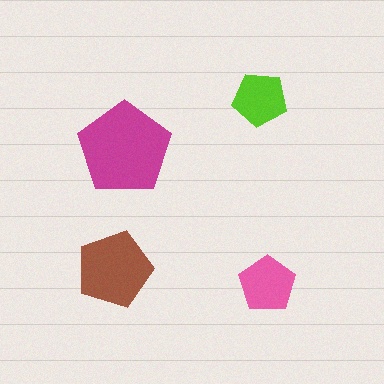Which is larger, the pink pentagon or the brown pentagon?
The brown one.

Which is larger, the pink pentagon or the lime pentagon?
The pink one.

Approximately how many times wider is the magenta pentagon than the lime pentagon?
About 1.5 times wider.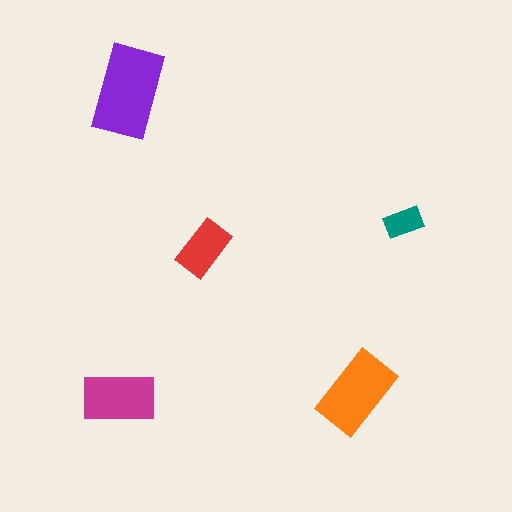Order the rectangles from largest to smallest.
the purple one, the orange one, the magenta one, the red one, the teal one.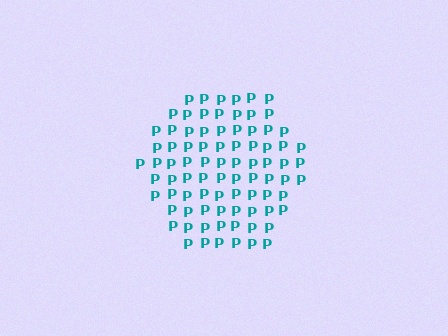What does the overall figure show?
The overall figure shows a hexagon.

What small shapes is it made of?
It is made of small letter P's.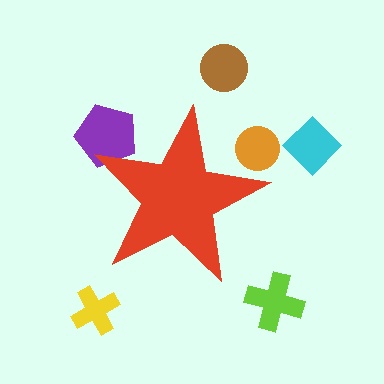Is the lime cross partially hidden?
No, the lime cross is fully visible.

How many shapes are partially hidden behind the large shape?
2 shapes are partially hidden.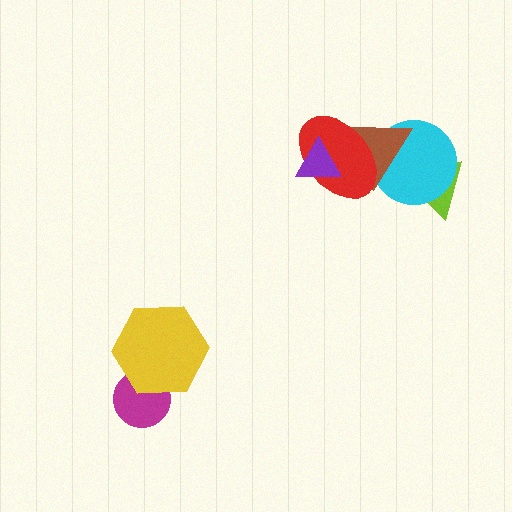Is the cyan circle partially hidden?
Yes, it is partially covered by another shape.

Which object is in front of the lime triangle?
The cyan circle is in front of the lime triangle.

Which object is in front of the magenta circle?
The yellow hexagon is in front of the magenta circle.